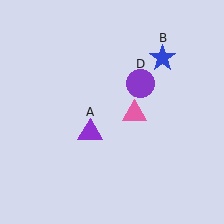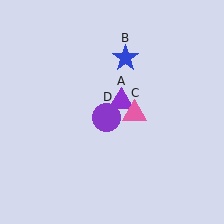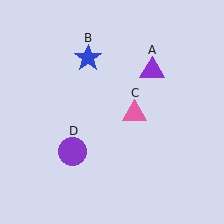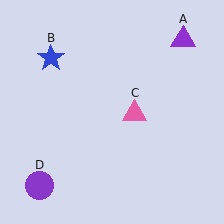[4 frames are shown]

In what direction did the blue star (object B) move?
The blue star (object B) moved left.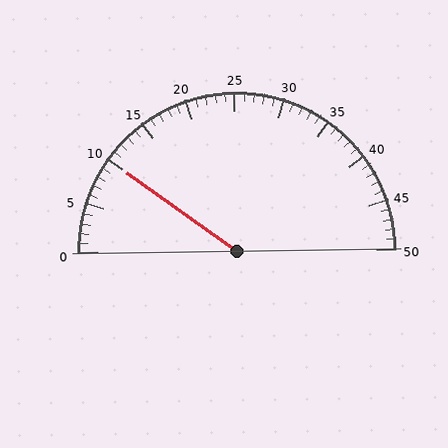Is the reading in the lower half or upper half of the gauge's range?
The reading is in the lower half of the range (0 to 50).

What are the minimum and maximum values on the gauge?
The gauge ranges from 0 to 50.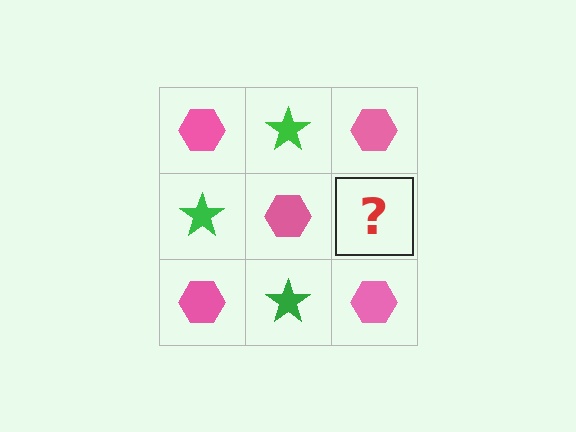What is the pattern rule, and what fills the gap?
The rule is that it alternates pink hexagon and green star in a checkerboard pattern. The gap should be filled with a green star.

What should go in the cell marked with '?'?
The missing cell should contain a green star.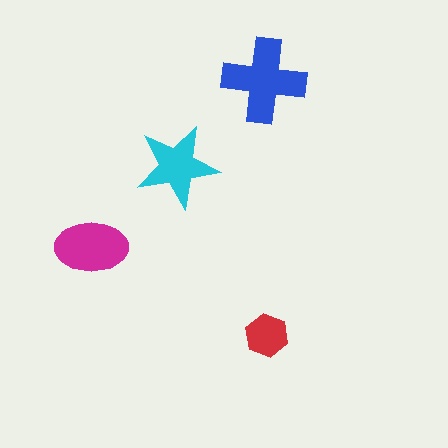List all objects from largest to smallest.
The blue cross, the magenta ellipse, the cyan star, the red hexagon.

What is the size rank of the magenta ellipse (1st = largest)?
2nd.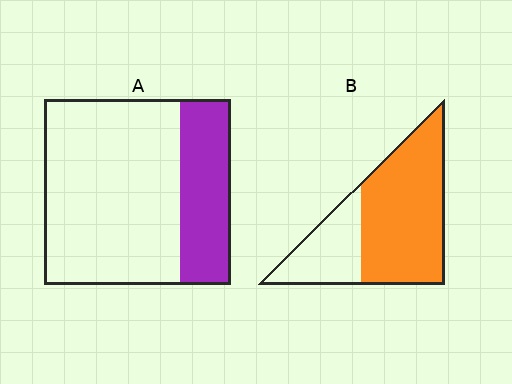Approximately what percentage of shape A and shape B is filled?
A is approximately 25% and B is approximately 70%.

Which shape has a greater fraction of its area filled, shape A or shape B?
Shape B.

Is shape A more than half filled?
No.